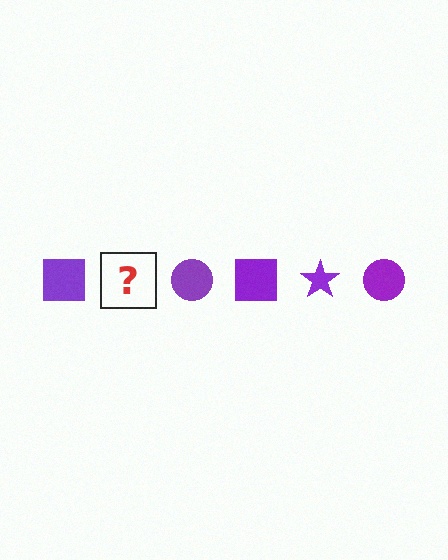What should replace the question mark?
The question mark should be replaced with a purple star.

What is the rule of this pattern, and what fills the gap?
The rule is that the pattern cycles through square, star, circle shapes in purple. The gap should be filled with a purple star.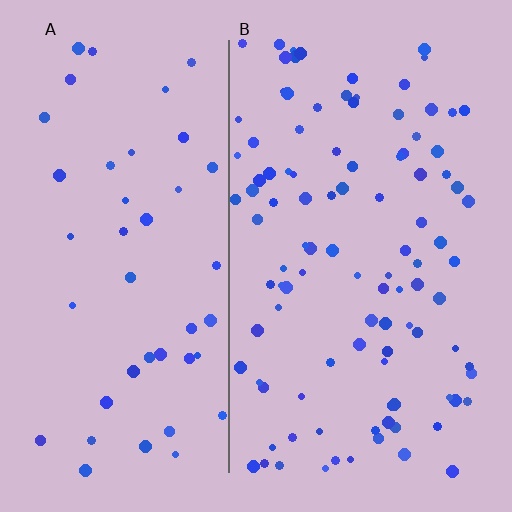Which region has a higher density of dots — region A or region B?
B (the right).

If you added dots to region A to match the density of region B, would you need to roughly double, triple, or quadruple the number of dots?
Approximately double.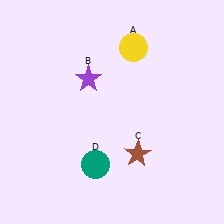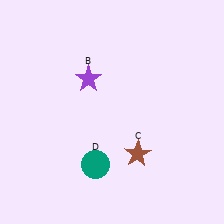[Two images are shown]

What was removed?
The yellow circle (A) was removed in Image 2.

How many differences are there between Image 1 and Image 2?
There is 1 difference between the two images.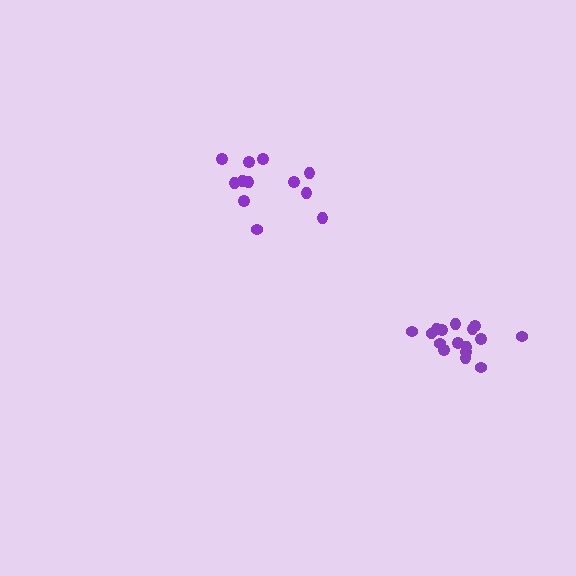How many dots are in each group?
Group 1: 16 dots, Group 2: 12 dots (28 total).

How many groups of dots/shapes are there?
There are 2 groups.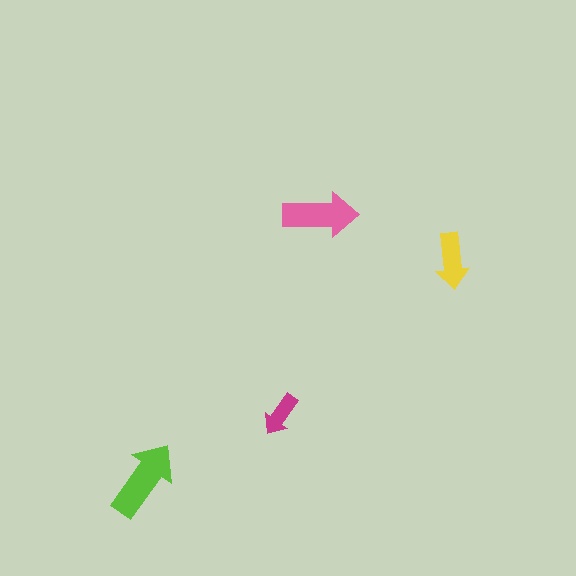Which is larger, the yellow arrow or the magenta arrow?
The yellow one.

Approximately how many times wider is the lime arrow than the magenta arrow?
About 2 times wider.